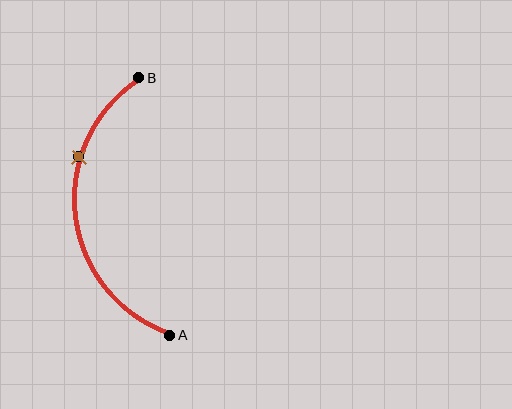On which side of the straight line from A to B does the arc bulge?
The arc bulges to the left of the straight line connecting A and B.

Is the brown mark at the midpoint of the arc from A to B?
No. The brown mark lies on the arc but is closer to endpoint B. The arc midpoint would be at the point on the curve equidistant along the arc from both A and B.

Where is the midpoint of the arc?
The arc midpoint is the point on the curve farthest from the straight line joining A and B. It sits to the left of that line.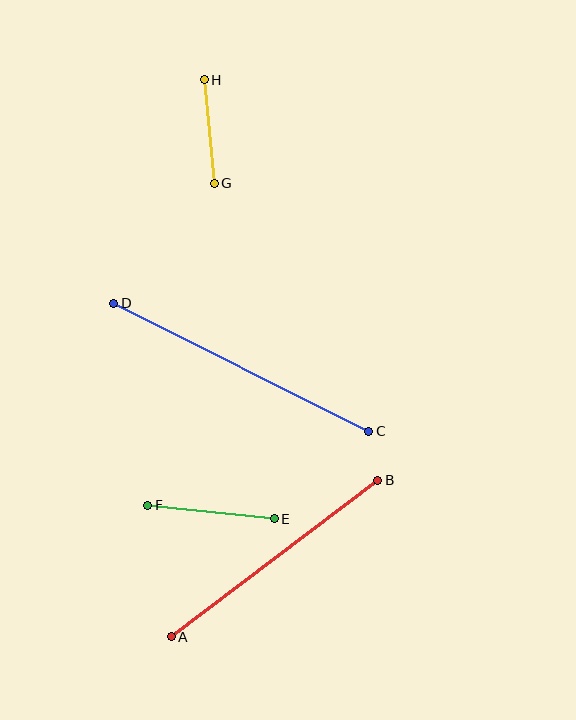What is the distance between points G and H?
The distance is approximately 104 pixels.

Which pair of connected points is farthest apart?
Points C and D are farthest apart.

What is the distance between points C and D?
The distance is approximately 286 pixels.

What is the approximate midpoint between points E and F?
The midpoint is at approximately (211, 512) pixels.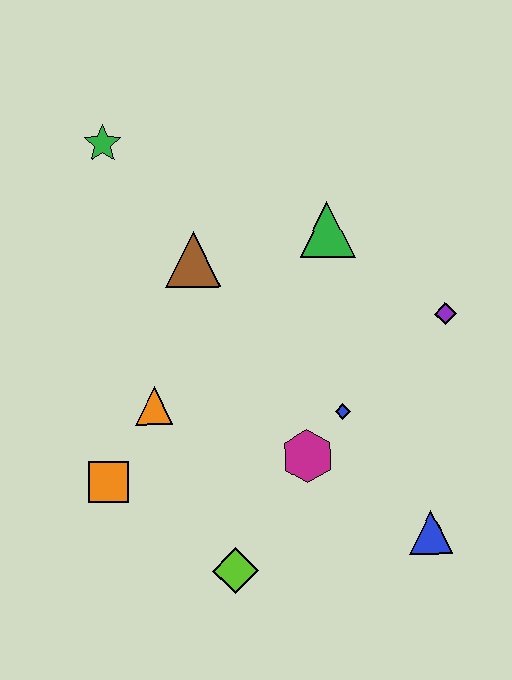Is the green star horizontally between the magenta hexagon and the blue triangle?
No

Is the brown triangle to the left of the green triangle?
Yes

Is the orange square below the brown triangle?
Yes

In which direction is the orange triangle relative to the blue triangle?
The orange triangle is to the left of the blue triangle.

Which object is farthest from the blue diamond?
The green star is farthest from the blue diamond.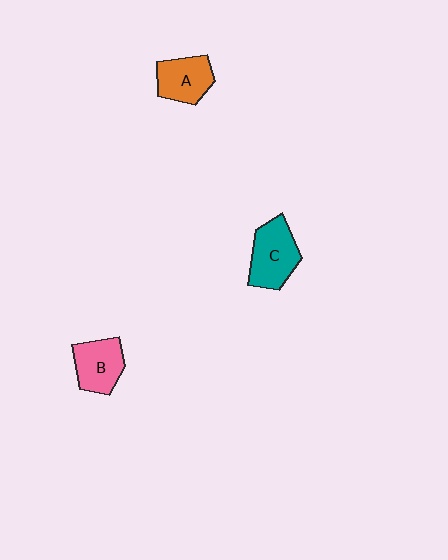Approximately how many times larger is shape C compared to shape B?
Approximately 1.2 times.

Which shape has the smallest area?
Shape A (orange).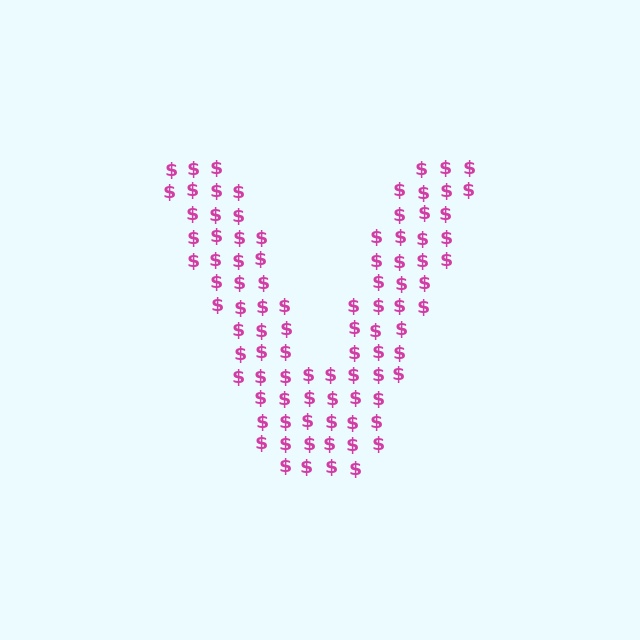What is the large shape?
The large shape is the letter V.